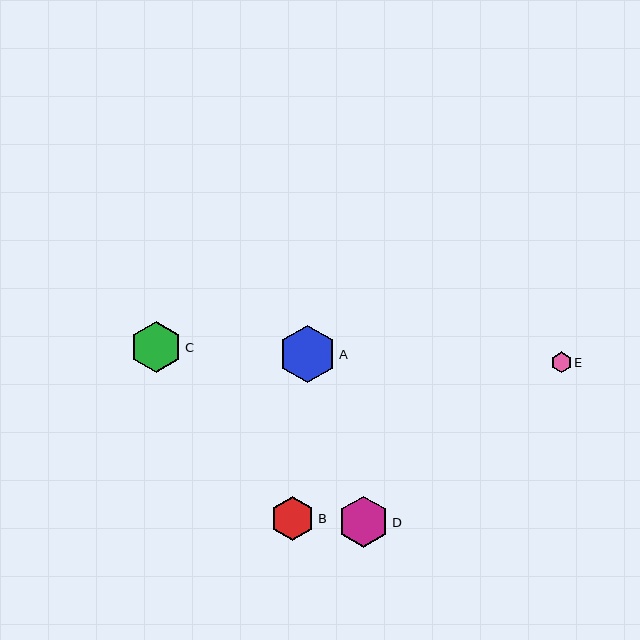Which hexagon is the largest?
Hexagon A is the largest with a size of approximately 58 pixels.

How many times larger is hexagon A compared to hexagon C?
Hexagon A is approximately 1.1 times the size of hexagon C.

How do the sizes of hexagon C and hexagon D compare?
Hexagon C and hexagon D are approximately the same size.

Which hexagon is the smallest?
Hexagon E is the smallest with a size of approximately 21 pixels.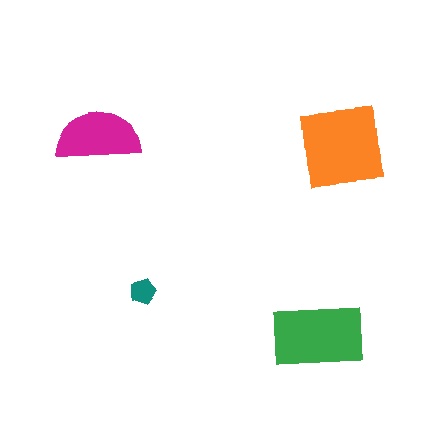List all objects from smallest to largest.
The teal pentagon, the magenta semicircle, the green rectangle, the orange square.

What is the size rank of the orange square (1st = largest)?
1st.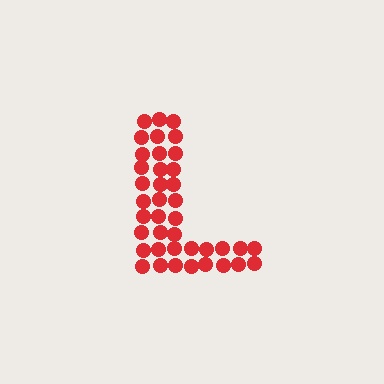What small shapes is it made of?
It is made of small circles.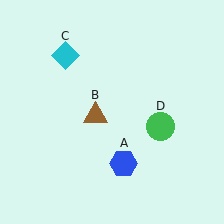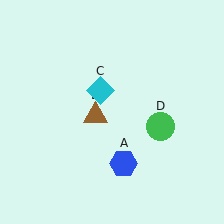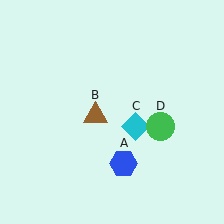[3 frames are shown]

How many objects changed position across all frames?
1 object changed position: cyan diamond (object C).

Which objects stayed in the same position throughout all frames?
Blue hexagon (object A) and brown triangle (object B) and green circle (object D) remained stationary.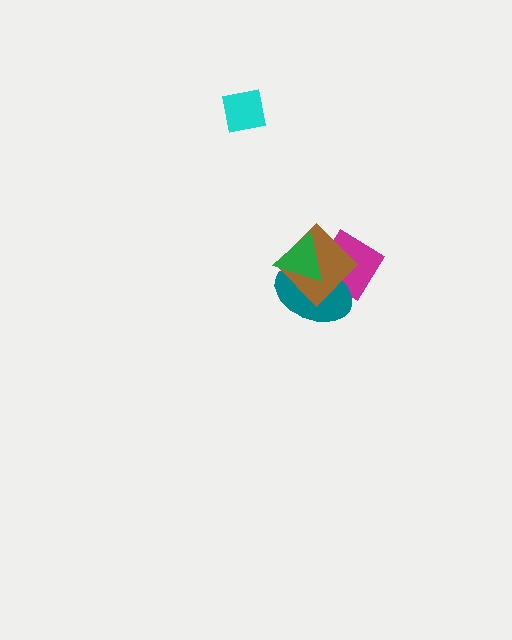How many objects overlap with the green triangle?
3 objects overlap with the green triangle.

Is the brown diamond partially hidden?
Yes, it is partially covered by another shape.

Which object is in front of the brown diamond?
The green triangle is in front of the brown diamond.